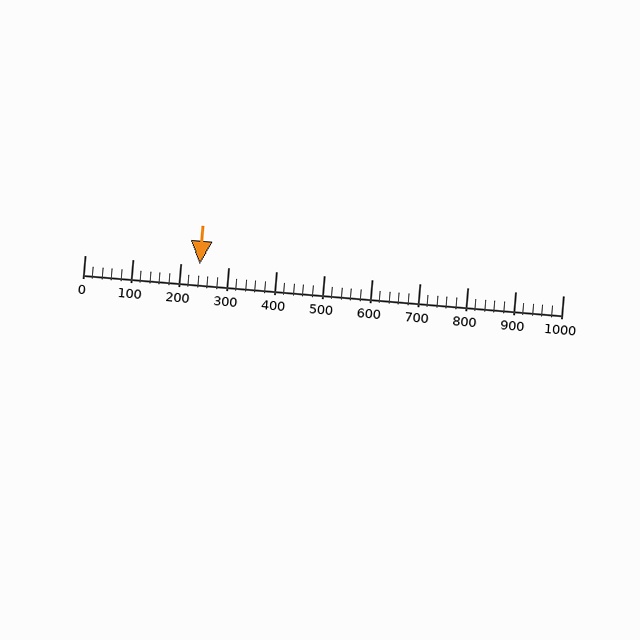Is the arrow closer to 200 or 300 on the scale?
The arrow is closer to 200.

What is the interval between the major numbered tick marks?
The major tick marks are spaced 100 units apart.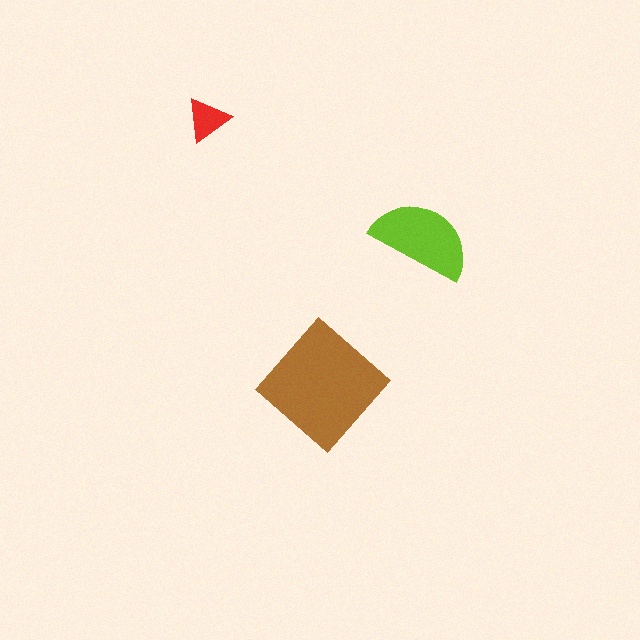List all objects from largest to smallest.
The brown diamond, the lime semicircle, the red triangle.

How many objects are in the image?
There are 3 objects in the image.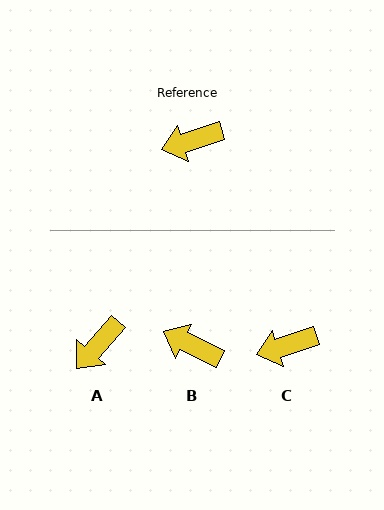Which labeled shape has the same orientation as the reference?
C.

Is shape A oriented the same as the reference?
No, it is off by about 31 degrees.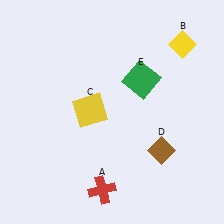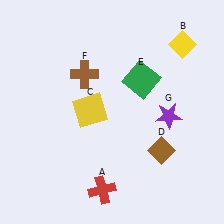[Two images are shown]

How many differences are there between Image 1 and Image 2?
There are 2 differences between the two images.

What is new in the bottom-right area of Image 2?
A purple star (G) was added in the bottom-right area of Image 2.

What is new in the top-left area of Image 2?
A brown cross (F) was added in the top-left area of Image 2.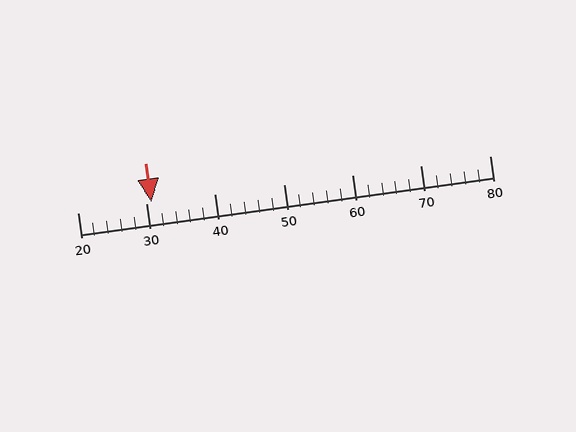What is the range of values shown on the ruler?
The ruler shows values from 20 to 80.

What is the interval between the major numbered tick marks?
The major tick marks are spaced 10 units apart.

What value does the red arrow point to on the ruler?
The red arrow points to approximately 31.